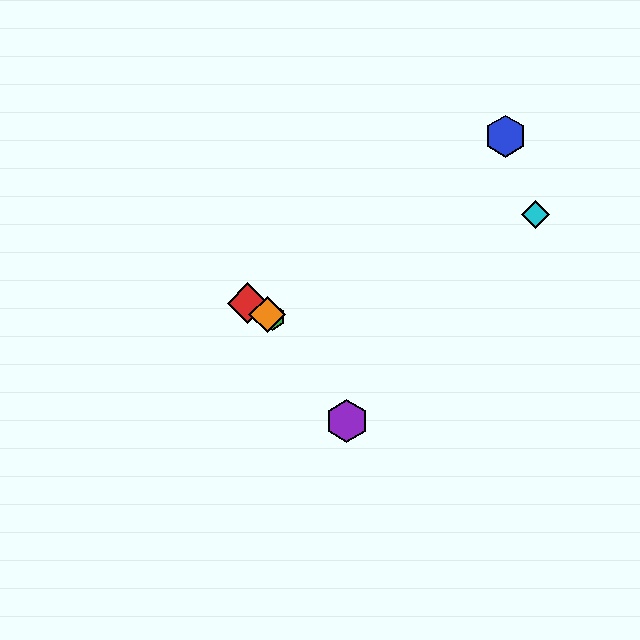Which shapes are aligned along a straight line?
The red diamond, the green hexagon, the yellow diamond, the orange diamond are aligned along a straight line.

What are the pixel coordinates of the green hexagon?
The green hexagon is at (272, 317).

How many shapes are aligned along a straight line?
4 shapes (the red diamond, the green hexagon, the yellow diamond, the orange diamond) are aligned along a straight line.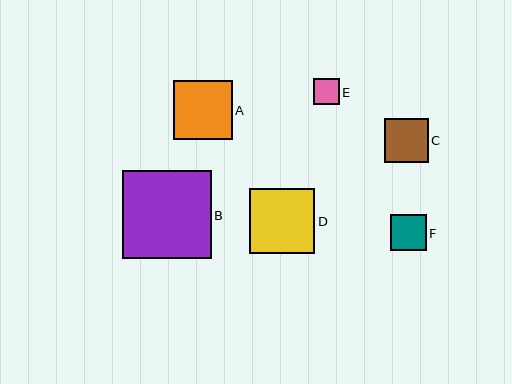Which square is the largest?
Square B is the largest with a size of approximately 88 pixels.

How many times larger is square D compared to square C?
Square D is approximately 1.5 times the size of square C.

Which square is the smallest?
Square E is the smallest with a size of approximately 26 pixels.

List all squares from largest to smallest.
From largest to smallest: B, D, A, C, F, E.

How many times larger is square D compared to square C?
Square D is approximately 1.5 times the size of square C.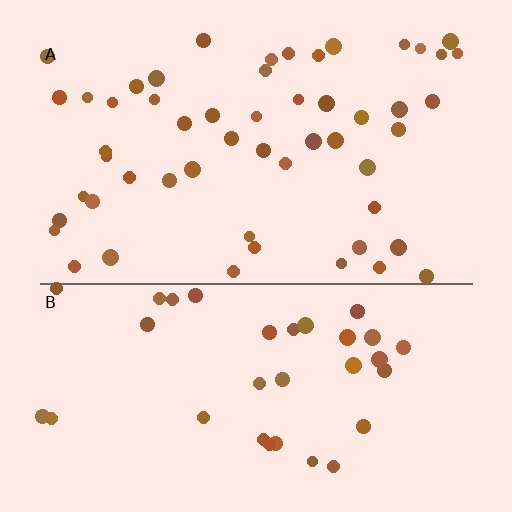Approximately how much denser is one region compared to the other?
Approximately 1.6× — region A over region B.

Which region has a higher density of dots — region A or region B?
A (the top).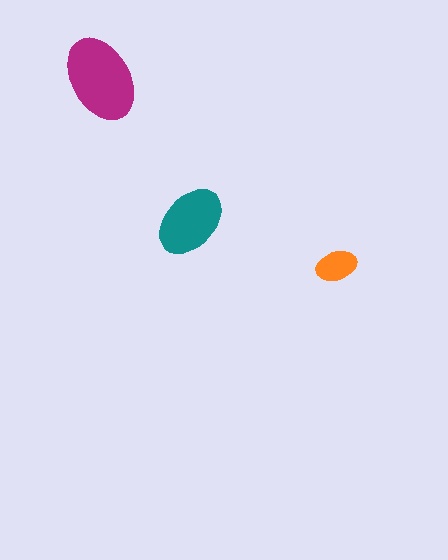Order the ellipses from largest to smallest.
the magenta one, the teal one, the orange one.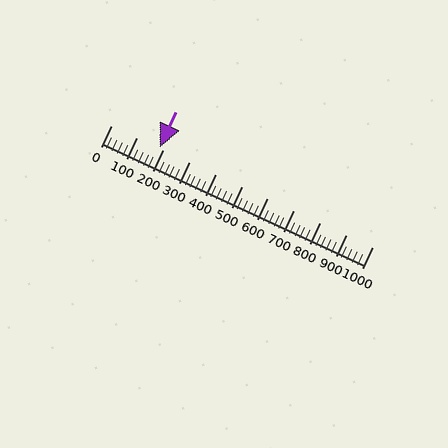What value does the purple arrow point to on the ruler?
The purple arrow points to approximately 186.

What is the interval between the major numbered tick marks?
The major tick marks are spaced 100 units apart.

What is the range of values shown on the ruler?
The ruler shows values from 0 to 1000.